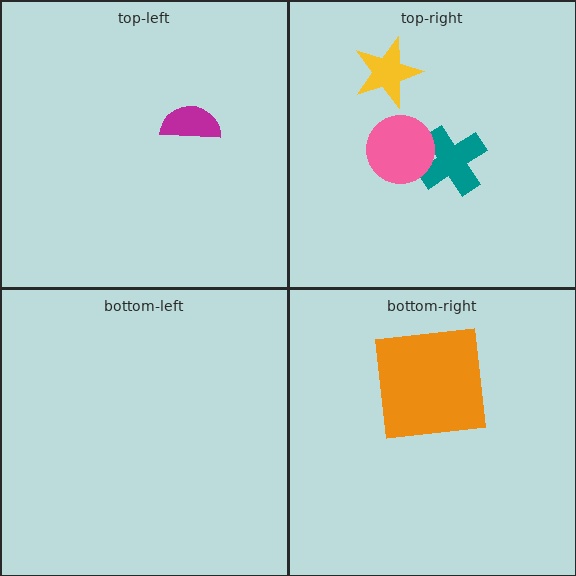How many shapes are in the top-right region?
3.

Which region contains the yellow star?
The top-right region.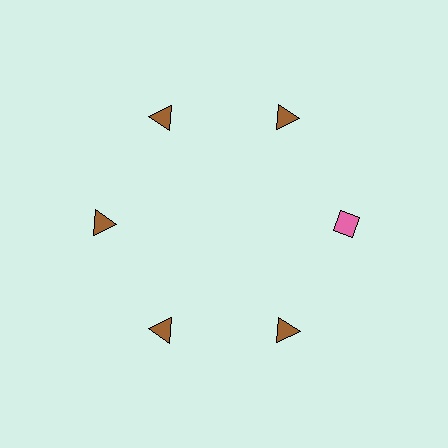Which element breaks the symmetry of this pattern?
The pink diamond at roughly the 3 o'clock position breaks the symmetry. All other shapes are brown triangles.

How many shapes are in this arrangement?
There are 6 shapes arranged in a ring pattern.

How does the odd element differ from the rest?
It differs in both color (pink instead of brown) and shape (diamond instead of triangle).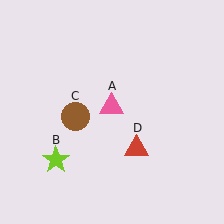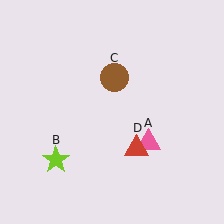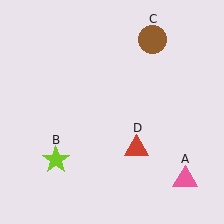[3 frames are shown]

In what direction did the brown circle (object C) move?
The brown circle (object C) moved up and to the right.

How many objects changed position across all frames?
2 objects changed position: pink triangle (object A), brown circle (object C).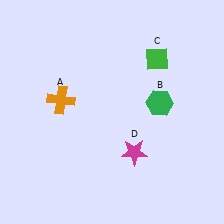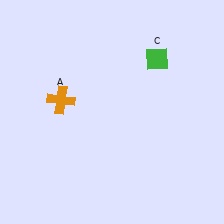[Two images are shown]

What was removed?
The green hexagon (B), the magenta star (D) were removed in Image 2.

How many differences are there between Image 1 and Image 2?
There are 2 differences between the two images.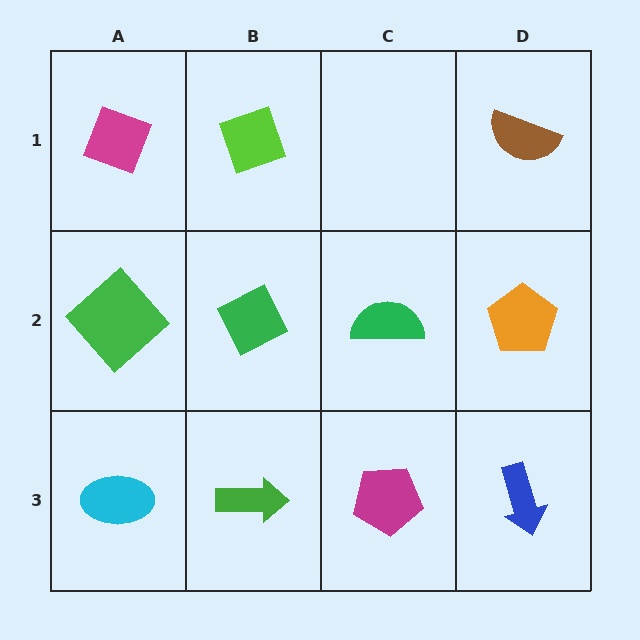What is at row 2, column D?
An orange pentagon.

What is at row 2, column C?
A green semicircle.